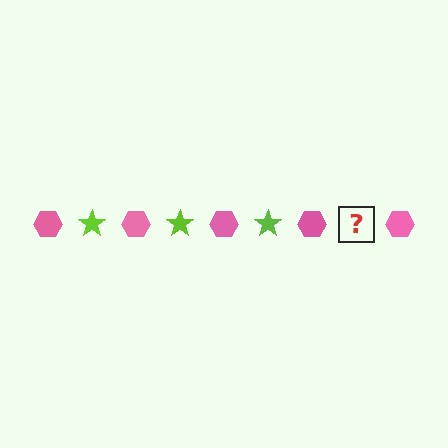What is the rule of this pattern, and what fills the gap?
The rule is that the pattern alternates between pink hexagon and lime star. The gap should be filled with a lime star.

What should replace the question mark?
The question mark should be replaced with a lime star.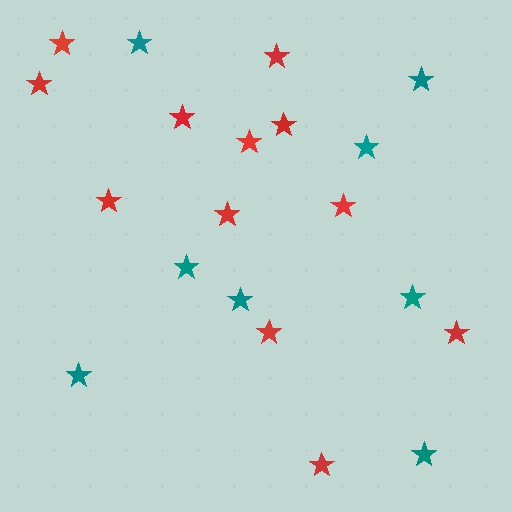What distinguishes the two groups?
There are 2 groups: one group of teal stars (8) and one group of red stars (12).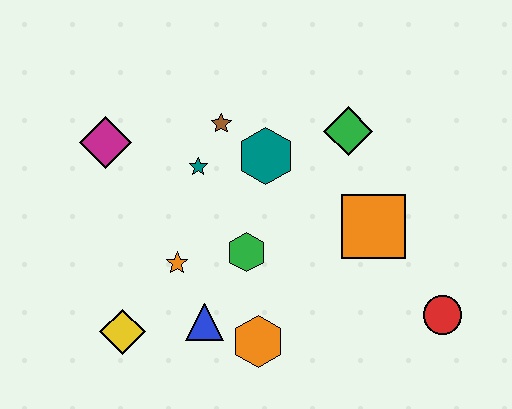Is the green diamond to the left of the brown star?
No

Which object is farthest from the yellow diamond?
The red circle is farthest from the yellow diamond.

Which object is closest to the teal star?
The brown star is closest to the teal star.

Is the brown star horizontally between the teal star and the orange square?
Yes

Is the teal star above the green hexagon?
Yes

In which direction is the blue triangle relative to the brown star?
The blue triangle is below the brown star.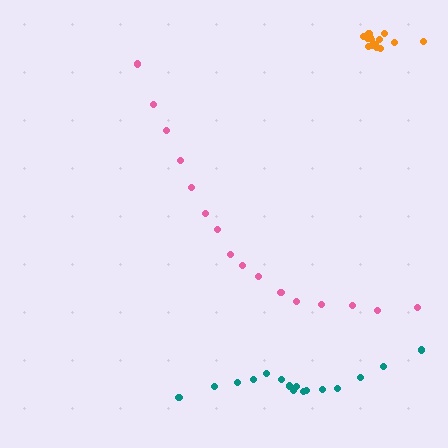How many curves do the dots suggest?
There are 3 distinct paths.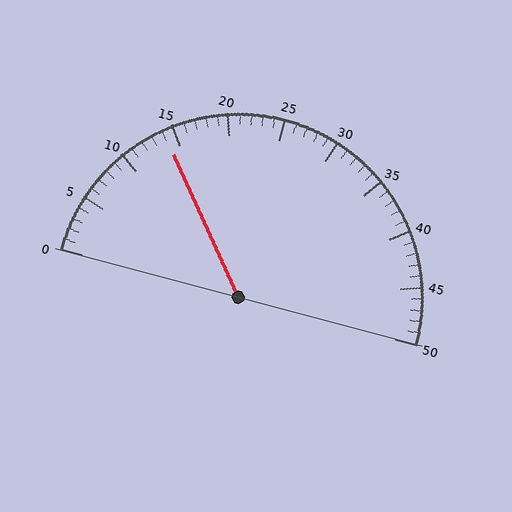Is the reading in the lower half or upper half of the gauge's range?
The reading is in the lower half of the range (0 to 50).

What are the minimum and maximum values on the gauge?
The gauge ranges from 0 to 50.